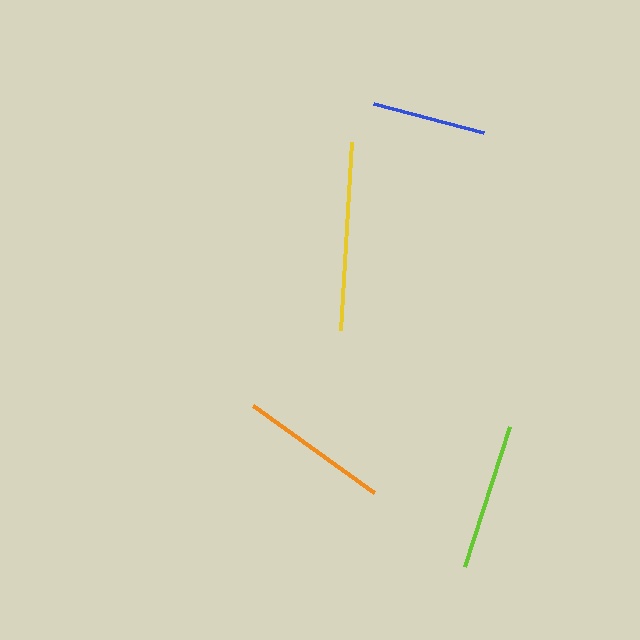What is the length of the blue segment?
The blue segment is approximately 114 pixels long.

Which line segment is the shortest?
The blue line is the shortest at approximately 114 pixels.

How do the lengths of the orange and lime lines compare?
The orange and lime lines are approximately the same length.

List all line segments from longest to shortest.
From longest to shortest: yellow, orange, lime, blue.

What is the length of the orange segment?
The orange segment is approximately 149 pixels long.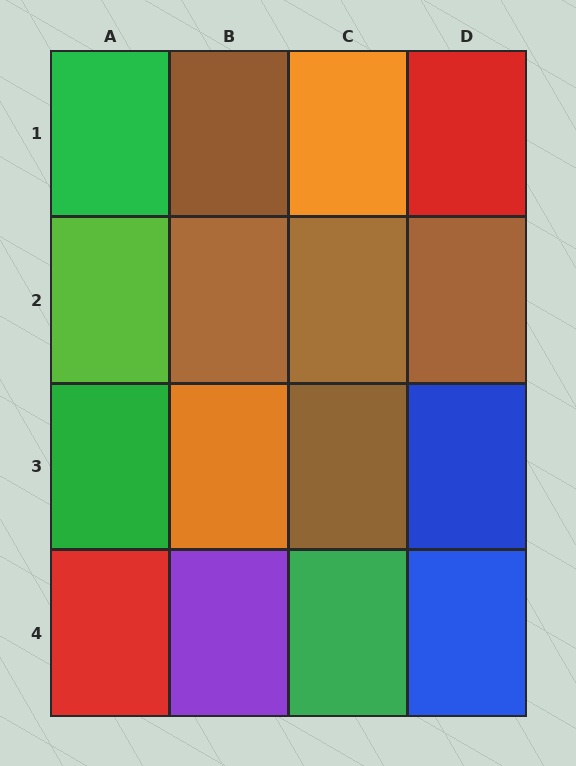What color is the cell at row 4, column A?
Red.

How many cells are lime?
1 cell is lime.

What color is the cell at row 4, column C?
Green.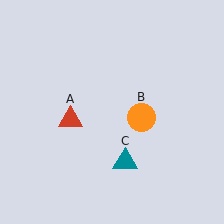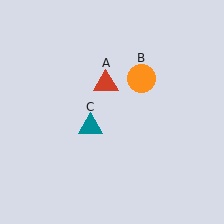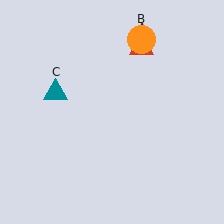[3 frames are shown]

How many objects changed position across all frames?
3 objects changed position: red triangle (object A), orange circle (object B), teal triangle (object C).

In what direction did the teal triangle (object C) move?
The teal triangle (object C) moved up and to the left.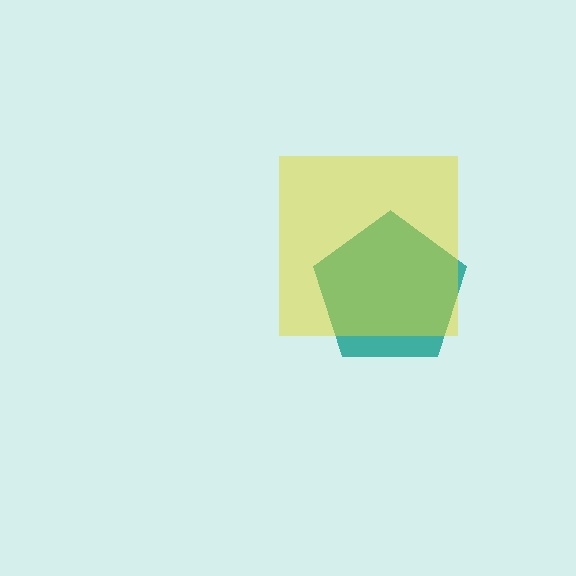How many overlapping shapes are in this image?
There are 2 overlapping shapes in the image.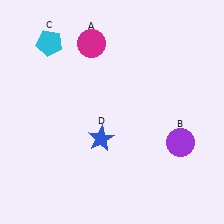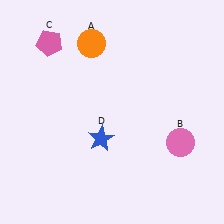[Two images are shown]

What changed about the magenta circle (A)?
In Image 1, A is magenta. In Image 2, it changed to orange.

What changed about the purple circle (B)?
In Image 1, B is purple. In Image 2, it changed to pink.